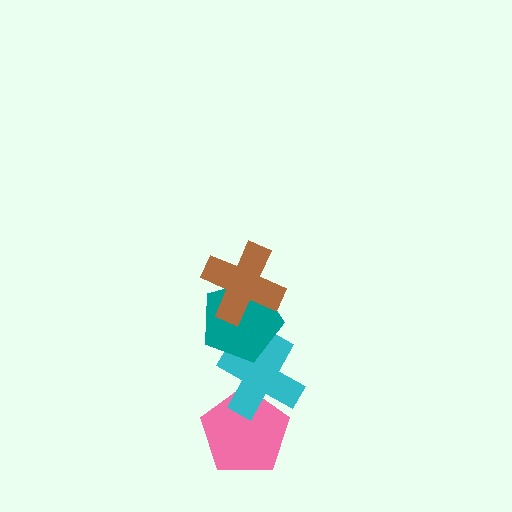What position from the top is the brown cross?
The brown cross is 1st from the top.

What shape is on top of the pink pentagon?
The cyan cross is on top of the pink pentagon.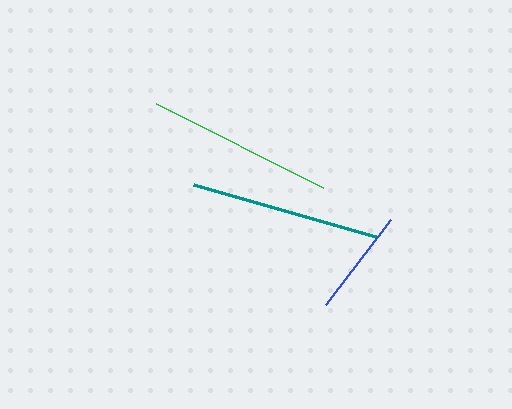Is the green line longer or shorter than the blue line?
The green line is longer than the blue line.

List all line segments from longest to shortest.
From longest to shortest: teal, green, blue.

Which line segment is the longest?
The teal line is the longest at approximately 189 pixels.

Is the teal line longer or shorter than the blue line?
The teal line is longer than the blue line.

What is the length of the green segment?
The green segment is approximately 188 pixels long.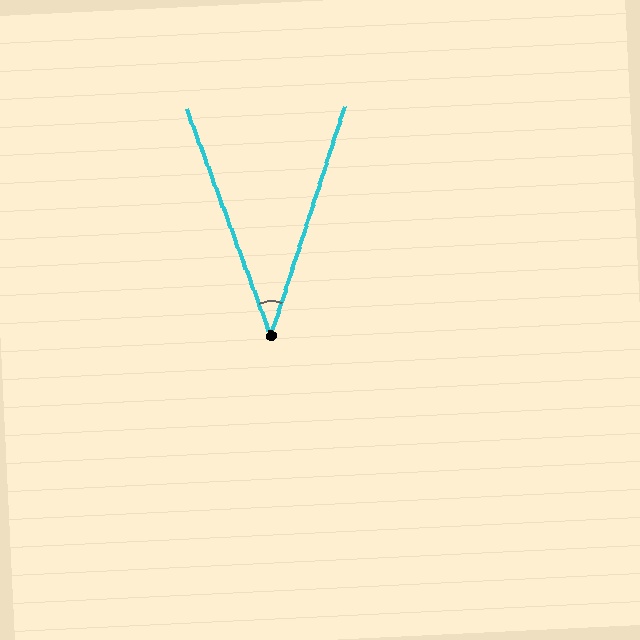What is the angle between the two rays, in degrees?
Approximately 38 degrees.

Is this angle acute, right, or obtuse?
It is acute.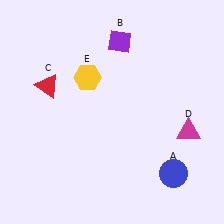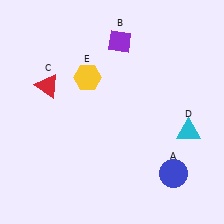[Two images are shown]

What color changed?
The triangle (D) changed from magenta in Image 1 to cyan in Image 2.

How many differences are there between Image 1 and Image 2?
There is 1 difference between the two images.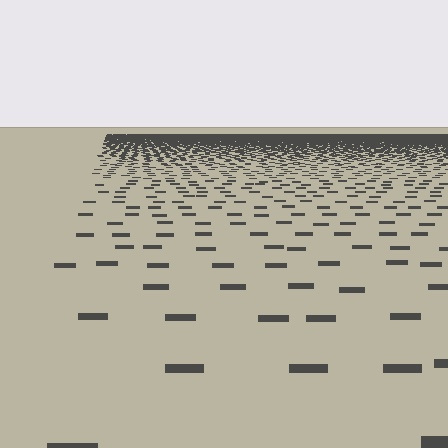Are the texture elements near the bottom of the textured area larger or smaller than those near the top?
Larger. Near the bottom, elements are closer to the viewer and appear at a bigger on-screen size.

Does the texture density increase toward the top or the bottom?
Density increases toward the top.